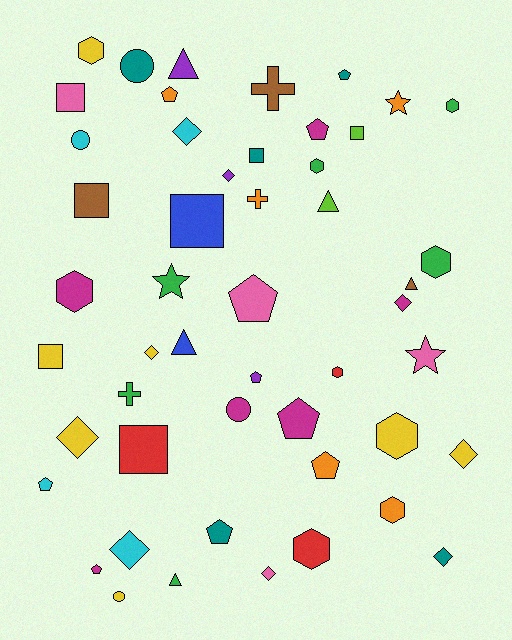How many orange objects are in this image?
There are 5 orange objects.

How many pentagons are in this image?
There are 10 pentagons.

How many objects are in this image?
There are 50 objects.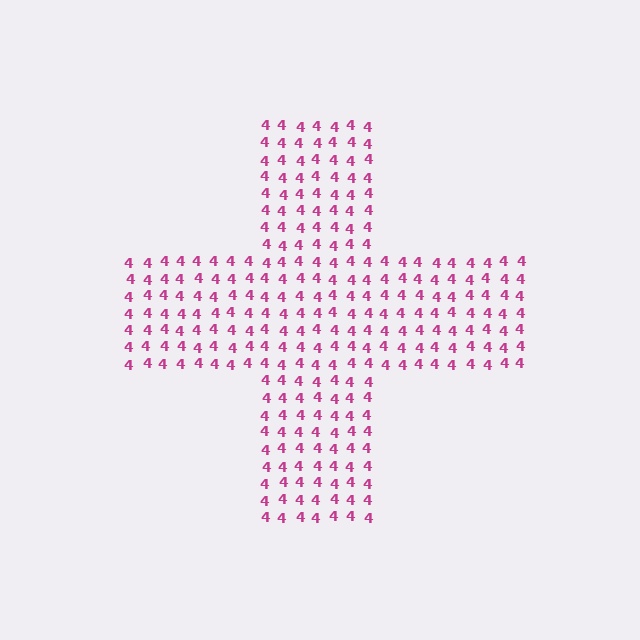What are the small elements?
The small elements are digit 4's.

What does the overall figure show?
The overall figure shows a cross.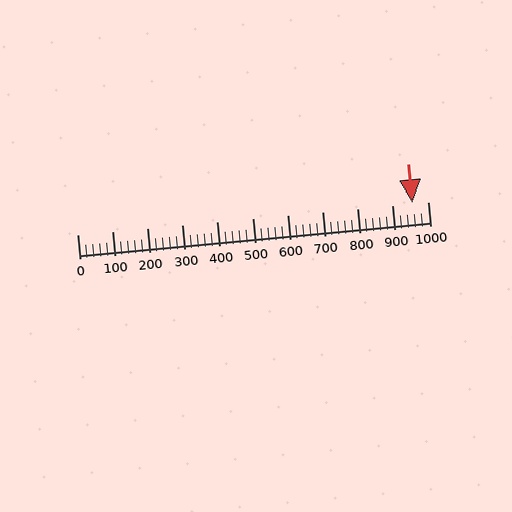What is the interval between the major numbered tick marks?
The major tick marks are spaced 100 units apart.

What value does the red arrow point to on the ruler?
The red arrow points to approximately 956.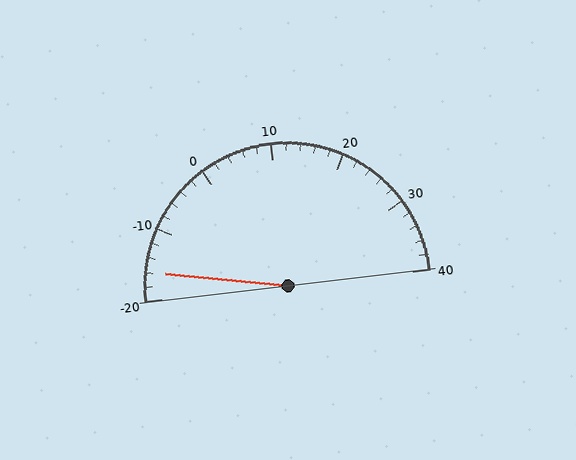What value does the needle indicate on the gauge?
The needle indicates approximately -16.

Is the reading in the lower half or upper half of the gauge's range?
The reading is in the lower half of the range (-20 to 40).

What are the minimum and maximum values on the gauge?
The gauge ranges from -20 to 40.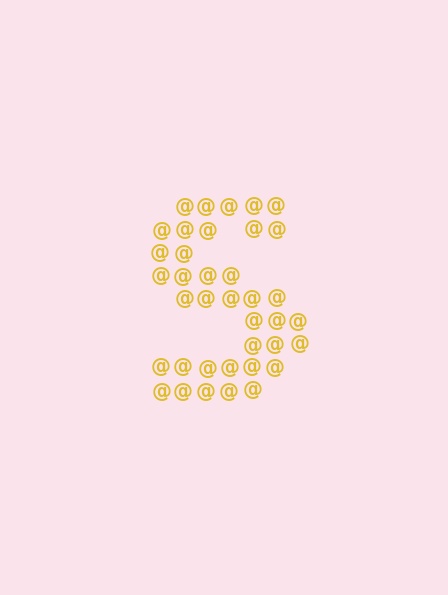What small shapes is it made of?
It is made of small at signs.